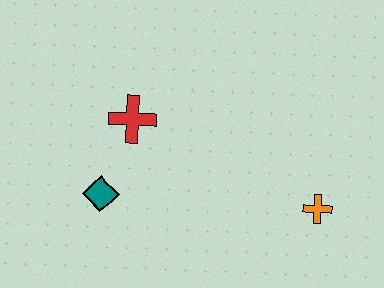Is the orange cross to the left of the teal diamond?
No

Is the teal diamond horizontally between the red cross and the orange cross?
No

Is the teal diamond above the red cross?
No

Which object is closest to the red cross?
The teal diamond is closest to the red cross.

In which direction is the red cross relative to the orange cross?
The red cross is to the left of the orange cross.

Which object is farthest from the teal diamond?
The orange cross is farthest from the teal diamond.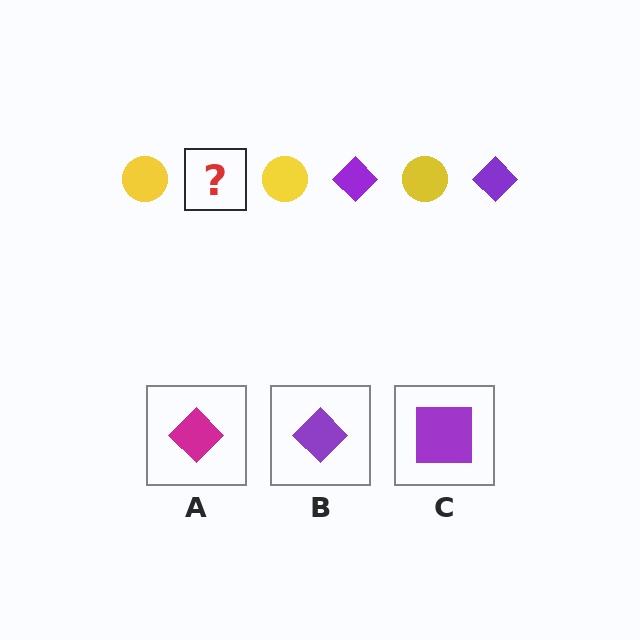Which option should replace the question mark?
Option B.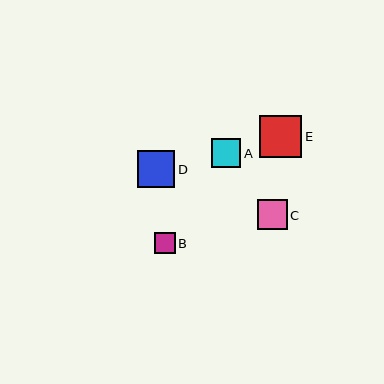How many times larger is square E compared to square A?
Square E is approximately 1.5 times the size of square A.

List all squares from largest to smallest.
From largest to smallest: E, D, C, A, B.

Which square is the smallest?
Square B is the smallest with a size of approximately 21 pixels.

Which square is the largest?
Square E is the largest with a size of approximately 42 pixels.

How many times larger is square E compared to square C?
Square E is approximately 1.4 times the size of square C.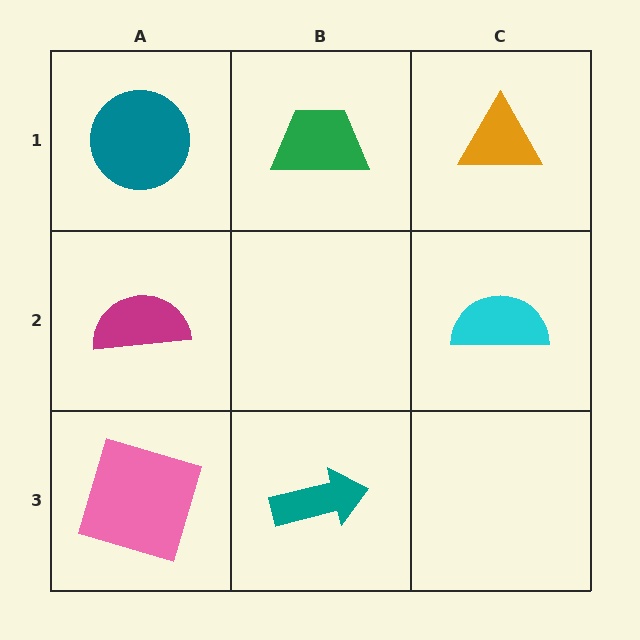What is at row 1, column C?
An orange triangle.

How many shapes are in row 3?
2 shapes.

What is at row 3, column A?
A pink square.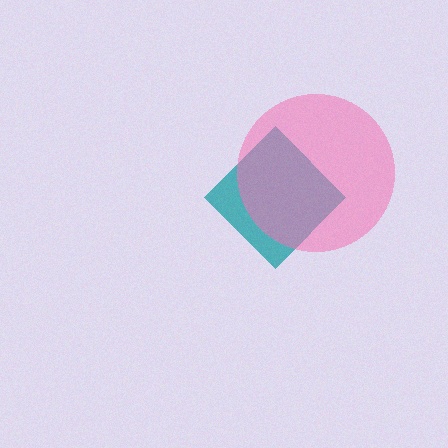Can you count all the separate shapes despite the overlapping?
Yes, there are 2 separate shapes.